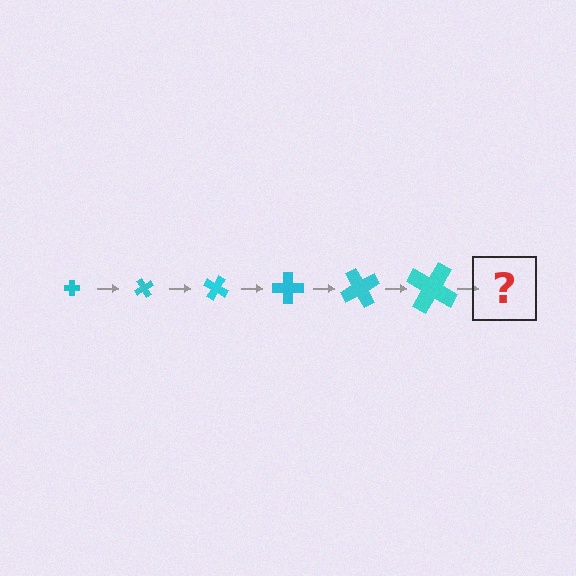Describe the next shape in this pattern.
It should be a cross, larger than the previous one and rotated 360 degrees from the start.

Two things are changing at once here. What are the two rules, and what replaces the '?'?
The two rules are that the cross grows larger each step and it rotates 60 degrees each step. The '?' should be a cross, larger than the previous one and rotated 360 degrees from the start.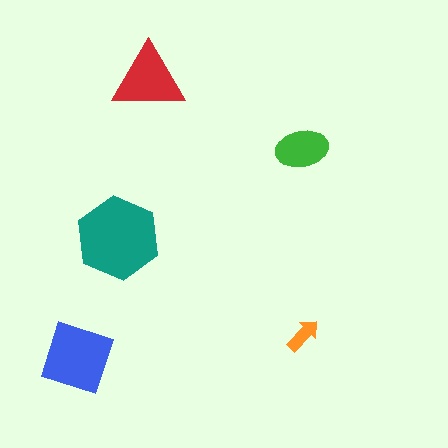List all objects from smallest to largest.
The orange arrow, the green ellipse, the red triangle, the blue diamond, the teal hexagon.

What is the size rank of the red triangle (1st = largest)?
3rd.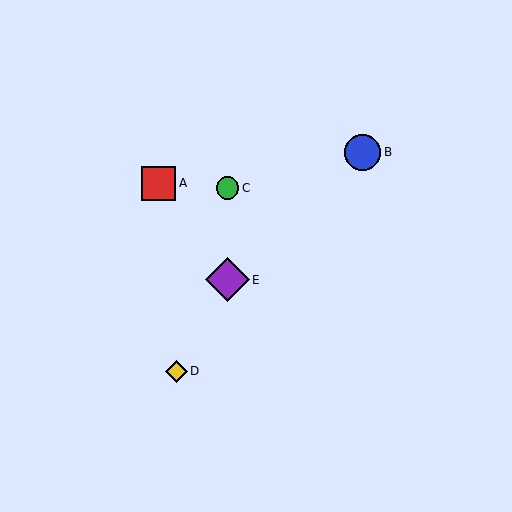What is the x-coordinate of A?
Object A is at x≈159.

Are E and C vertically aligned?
Yes, both are at x≈227.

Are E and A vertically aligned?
No, E is at x≈227 and A is at x≈159.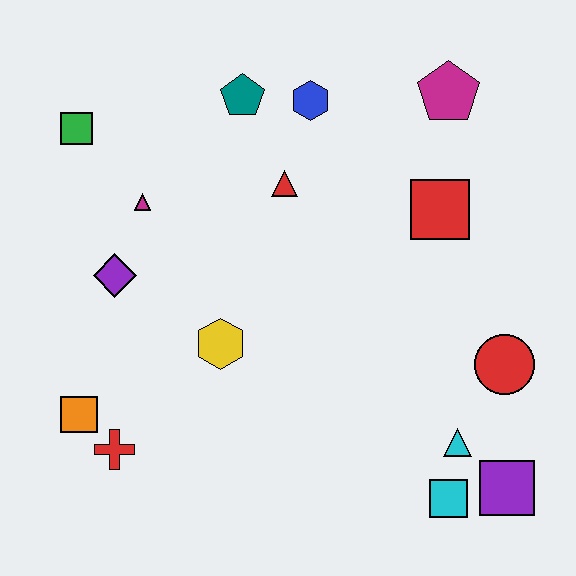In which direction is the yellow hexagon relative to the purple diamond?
The yellow hexagon is to the right of the purple diamond.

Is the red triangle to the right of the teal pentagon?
Yes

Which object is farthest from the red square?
The orange square is farthest from the red square.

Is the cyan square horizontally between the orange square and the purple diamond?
No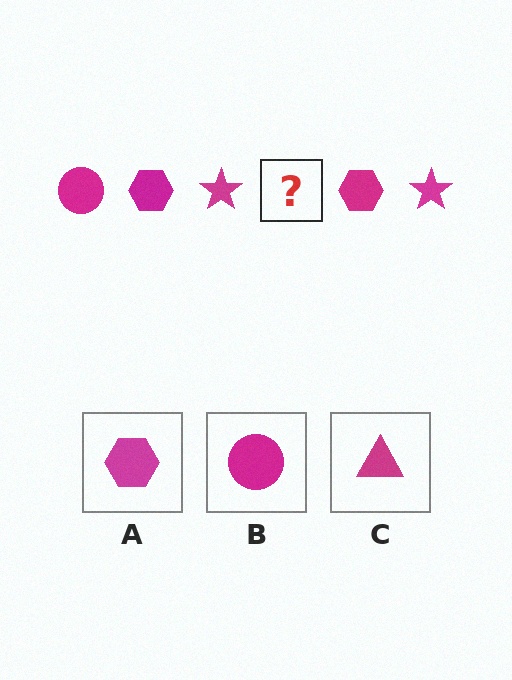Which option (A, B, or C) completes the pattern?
B.